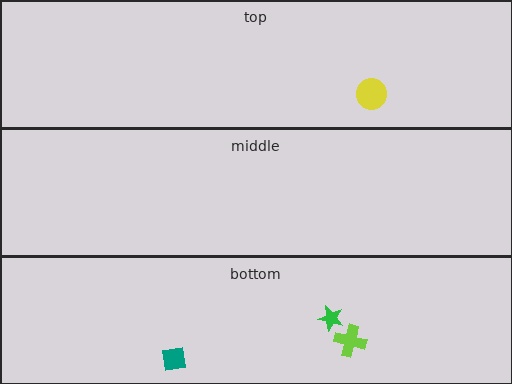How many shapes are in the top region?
1.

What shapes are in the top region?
The yellow circle.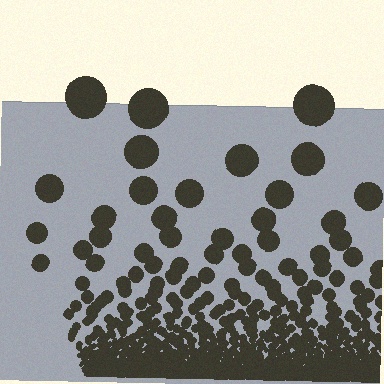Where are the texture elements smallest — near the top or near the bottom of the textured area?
Near the bottom.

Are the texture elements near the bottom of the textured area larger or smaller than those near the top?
Smaller. The gradient is inverted — elements near the bottom are smaller and denser.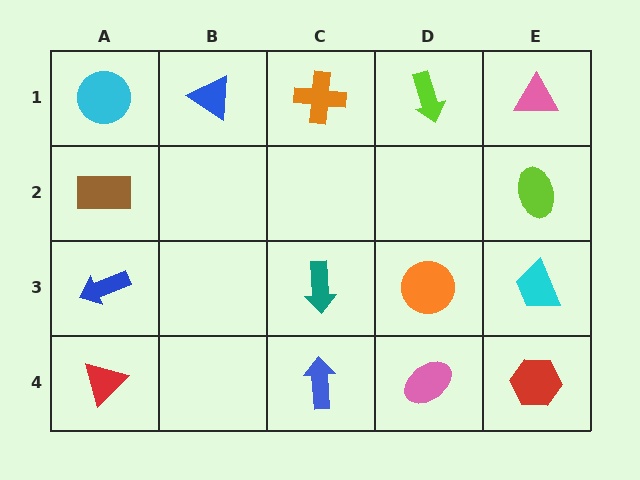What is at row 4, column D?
A pink ellipse.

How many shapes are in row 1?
5 shapes.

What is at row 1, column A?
A cyan circle.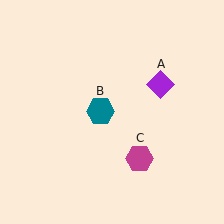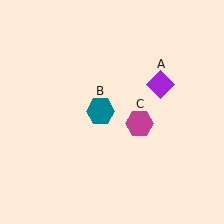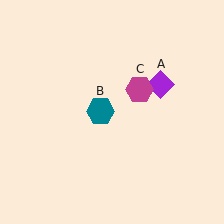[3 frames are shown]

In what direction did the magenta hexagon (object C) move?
The magenta hexagon (object C) moved up.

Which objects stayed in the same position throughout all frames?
Purple diamond (object A) and teal hexagon (object B) remained stationary.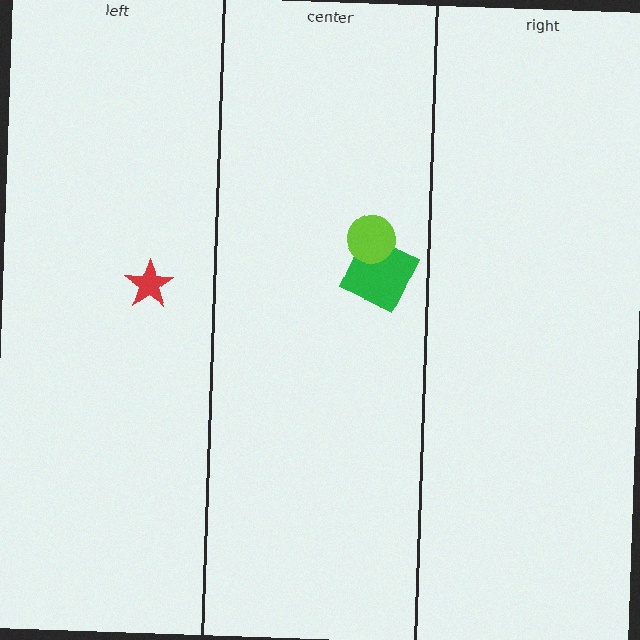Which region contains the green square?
The center region.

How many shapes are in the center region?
2.